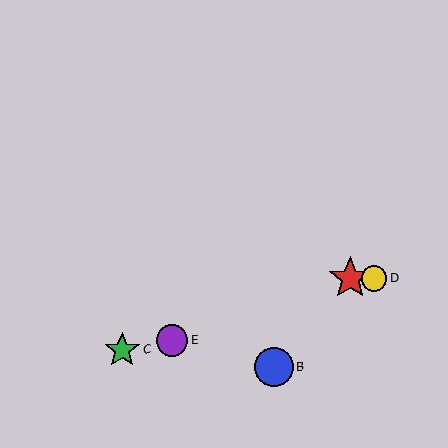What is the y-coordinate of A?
Object A is at y≈279.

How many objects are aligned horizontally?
2 objects (A, D) are aligned horizontally.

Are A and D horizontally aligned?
Yes, both are at y≈279.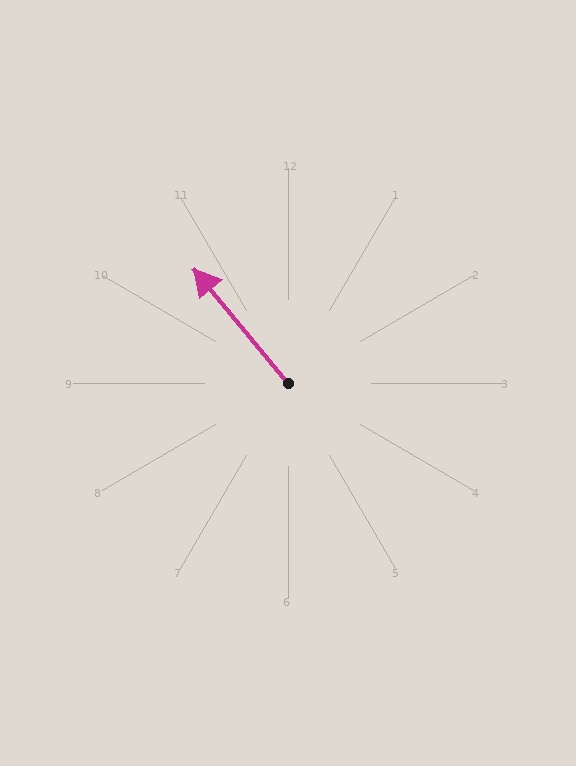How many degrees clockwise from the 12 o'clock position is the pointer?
Approximately 321 degrees.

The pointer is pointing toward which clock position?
Roughly 11 o'clock.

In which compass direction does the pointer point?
Northwest.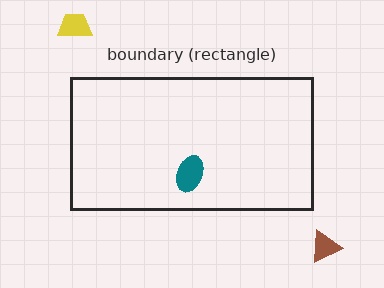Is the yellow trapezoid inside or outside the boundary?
Outside.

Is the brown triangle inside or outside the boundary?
Outside.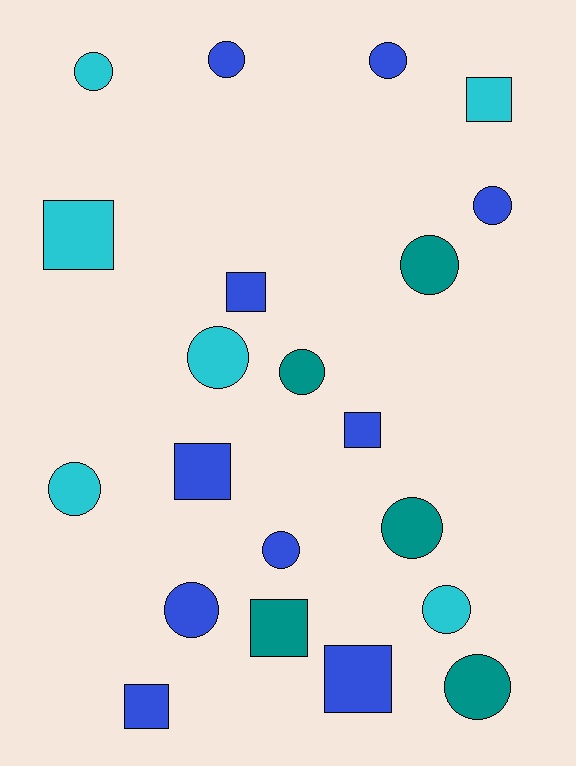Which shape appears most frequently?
Circle, with 13 objects.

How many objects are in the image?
There are 21 objects.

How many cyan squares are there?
There are 2 cyan squares.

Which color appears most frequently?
Blue, with 10 objects.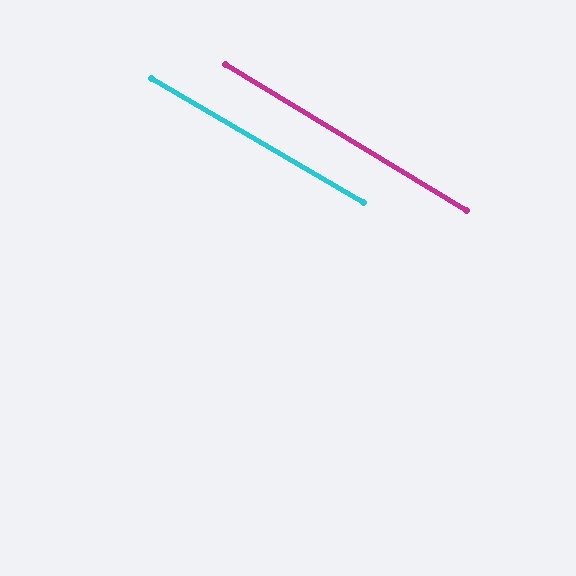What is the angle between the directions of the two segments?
Approximately 1 degree.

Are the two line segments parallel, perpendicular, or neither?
Parallel — their directions differ by only 0.9°.